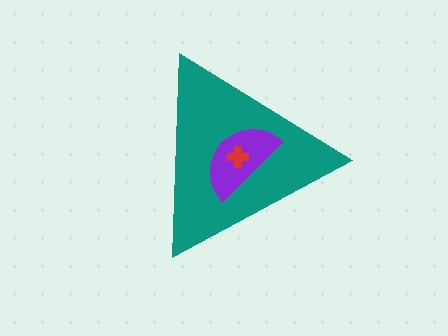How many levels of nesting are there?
3.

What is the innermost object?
The red cross.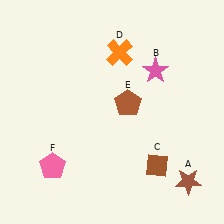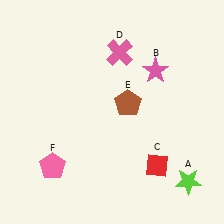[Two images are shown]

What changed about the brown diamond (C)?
In Image 1, C is brown. In Image 2, it changed to red.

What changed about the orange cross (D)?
In Image 1, D is orange. In Image 2, it changed to pink.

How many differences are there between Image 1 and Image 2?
There are 3 differences between the two images.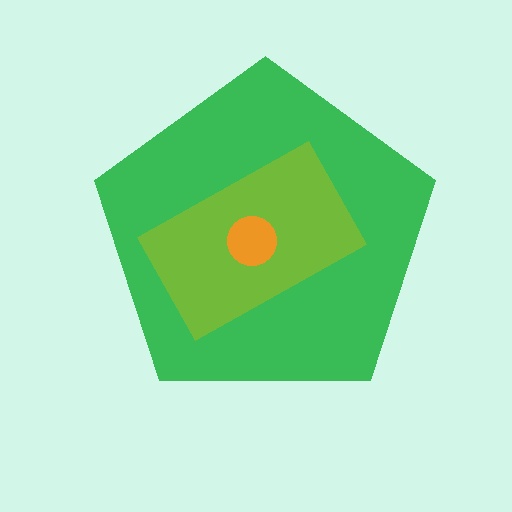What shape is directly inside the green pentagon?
The lime rectangle.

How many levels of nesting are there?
3.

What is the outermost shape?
The green pentagon.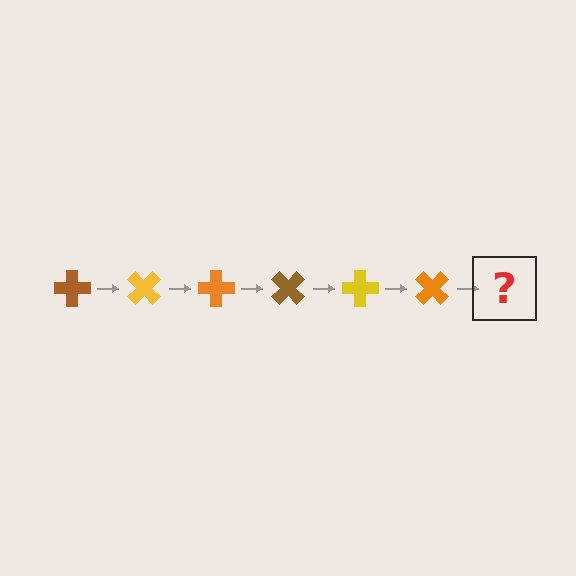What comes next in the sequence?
The next element should be a brown cross, rotated 270 degrees from the start.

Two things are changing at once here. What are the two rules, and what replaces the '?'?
The two rules are that it rotates 45 degrees each step and the color cycles through brown, yellow, and orange. The '?' should be a brown cross, rotated 270 degrees from the start.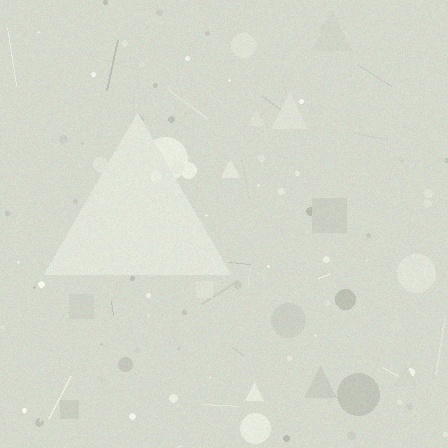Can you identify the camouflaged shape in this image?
The camouflaged shape is a triangle.